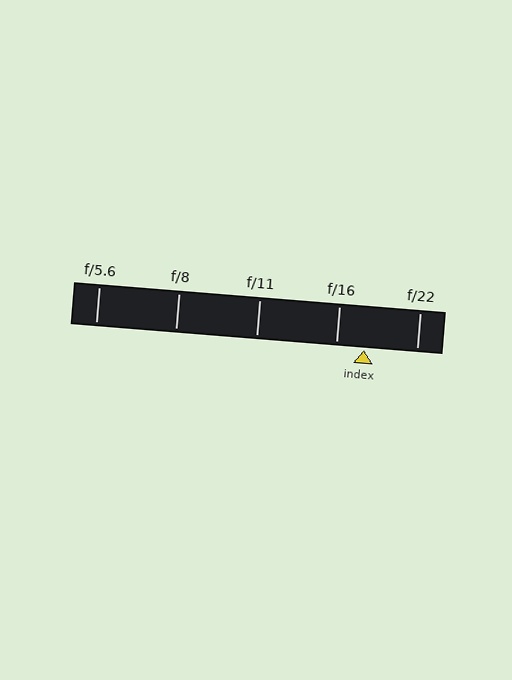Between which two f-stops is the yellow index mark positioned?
The index mark is between f/16 and f/22.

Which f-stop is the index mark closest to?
The index mark is closest to f/16.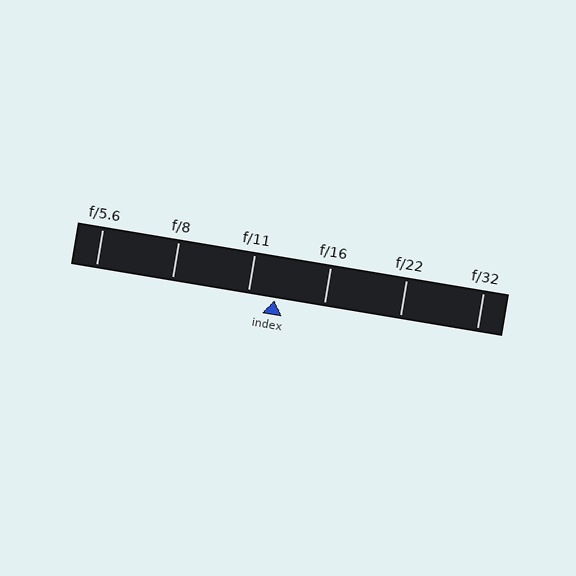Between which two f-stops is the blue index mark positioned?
The index mark is between f/11 and f/16.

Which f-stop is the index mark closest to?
The index mark is closest to f/11.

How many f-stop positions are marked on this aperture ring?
There are 6 f-stop positions marked.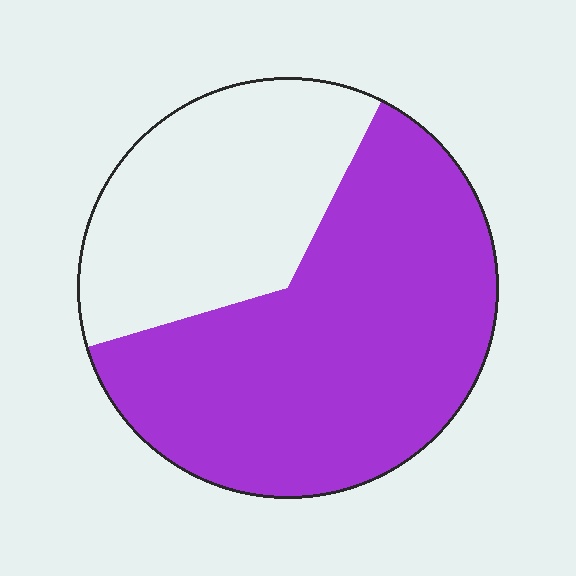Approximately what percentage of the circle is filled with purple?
Approximately 65%.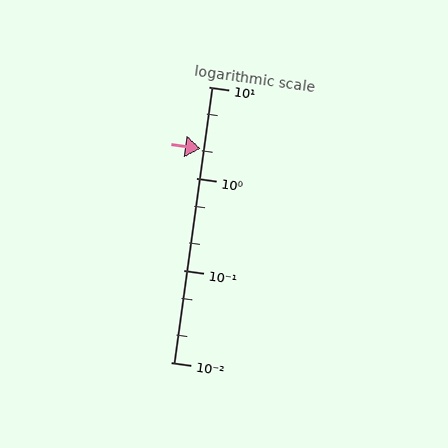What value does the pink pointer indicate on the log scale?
The pointer indicates approximately 2.1.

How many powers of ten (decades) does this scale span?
The scale spans 3 decades, from 0.01 to 10.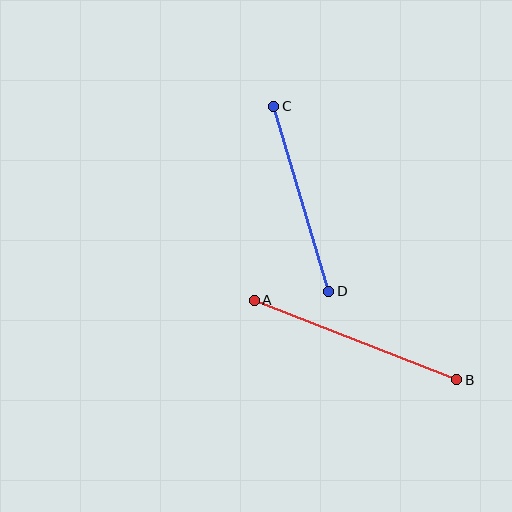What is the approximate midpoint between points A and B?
The midpoint is at approximately (356, 340) pixels.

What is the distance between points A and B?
The distance is approximately 218 pixels.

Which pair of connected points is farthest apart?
Points A and B are farthest apart.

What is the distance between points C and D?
The distance is approximately 193 pixels.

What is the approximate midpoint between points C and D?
The midpoint is at approximately (301, 199) pixels.